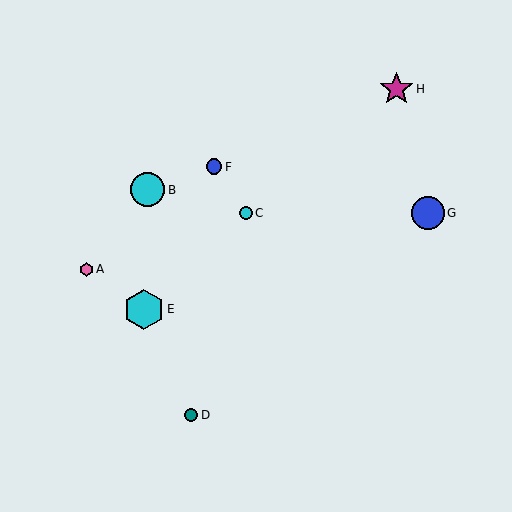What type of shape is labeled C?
Shape C is a cyan circle.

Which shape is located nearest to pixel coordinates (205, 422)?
The teal circle (labeled D) at (191, 415) is nearest to that location.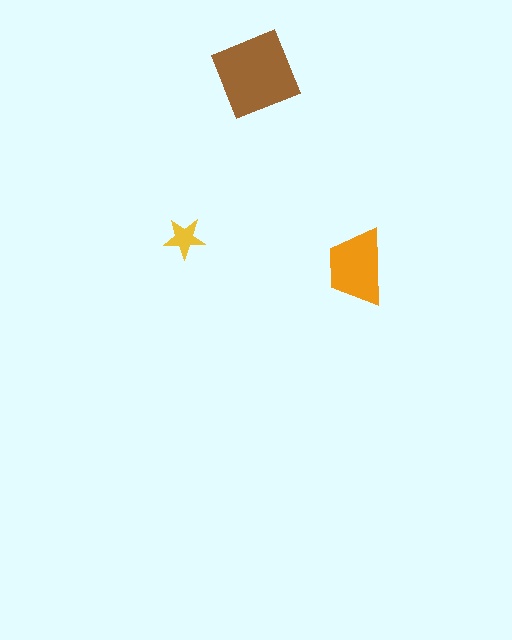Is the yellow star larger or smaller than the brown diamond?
Smaller.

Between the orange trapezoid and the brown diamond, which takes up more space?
The brown diamond.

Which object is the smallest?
The yellow star.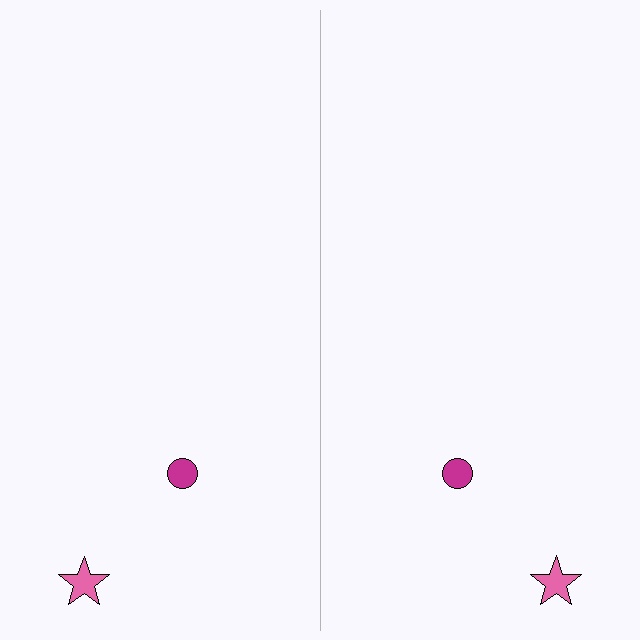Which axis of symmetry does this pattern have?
The pattern has a vertical axis of symmetry running through the center of the image.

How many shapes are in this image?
There are 4 shapes in this image.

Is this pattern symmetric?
Yes, this pattern has bilateral (reflection) symmetry.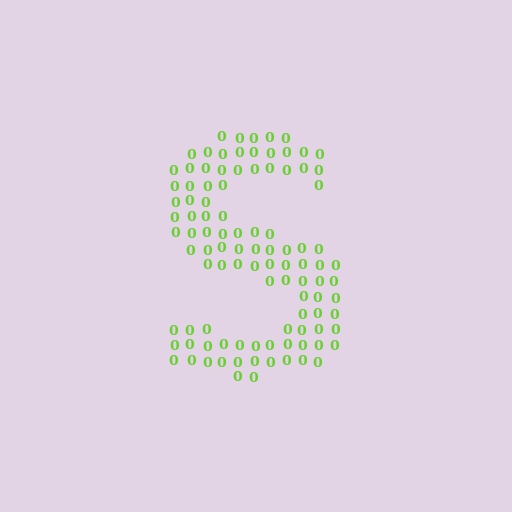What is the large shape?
The large shape is the letter S.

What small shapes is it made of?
It is made of small digit 0's.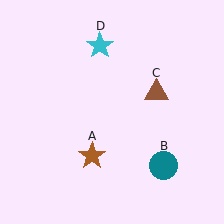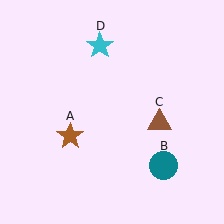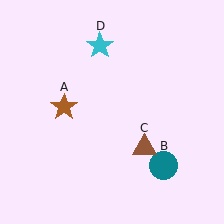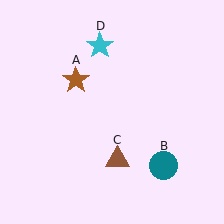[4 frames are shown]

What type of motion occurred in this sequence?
The brown star (object A), brown triangle (object C) rotated clockwise around the center of the scene.